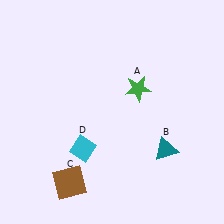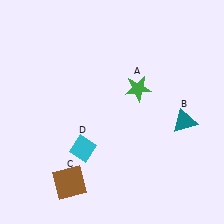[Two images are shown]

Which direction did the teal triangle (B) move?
The teal triangle (B) moved up.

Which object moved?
The teal triangle (B) moved up.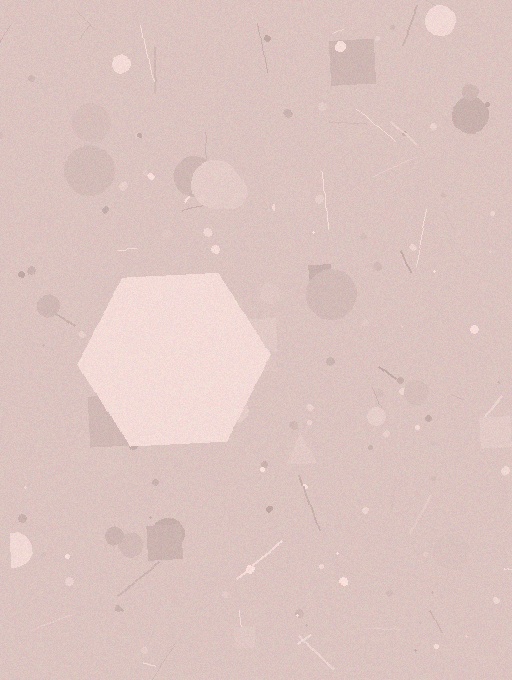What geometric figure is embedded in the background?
A hexagon is embedded in the background.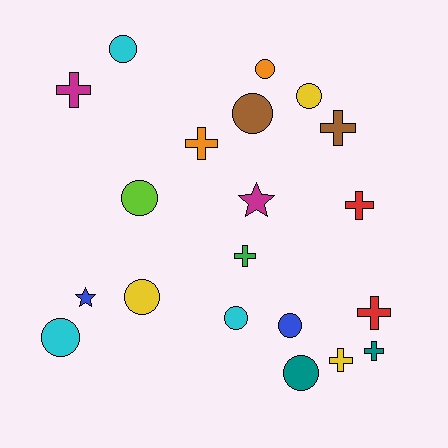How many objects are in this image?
There are 20 objects.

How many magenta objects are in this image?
There are 2 magenta objects.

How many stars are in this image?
There are 2 stars.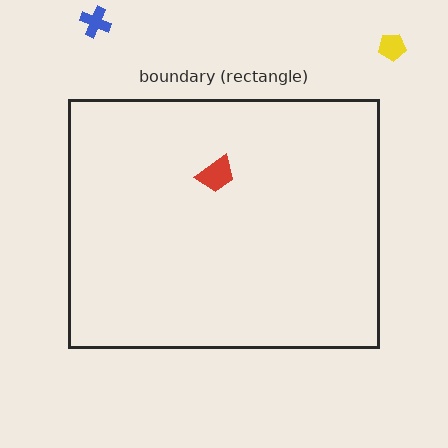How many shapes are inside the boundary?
1 inside, 2 outside.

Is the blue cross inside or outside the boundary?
Outside.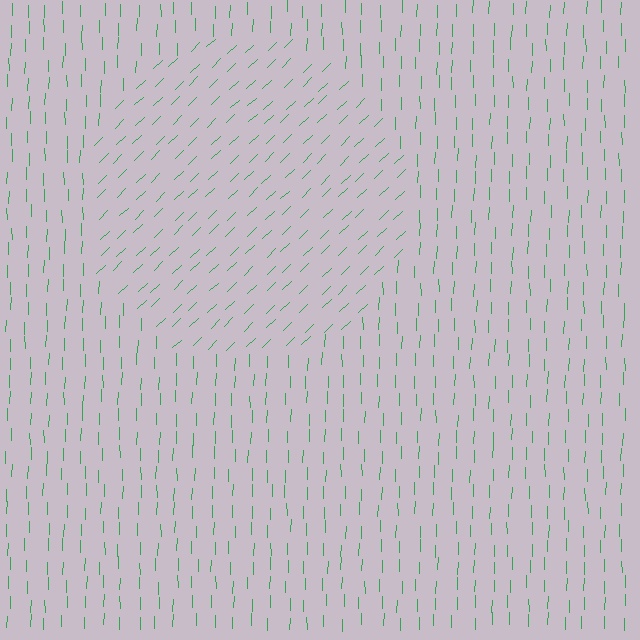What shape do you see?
I see a circle.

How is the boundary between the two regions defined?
The boundary is defined purely by a change in line orientation (approximately 45 degrees difference). All lines are the same color and thickness.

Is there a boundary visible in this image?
Yes, there is a texture boundary formed by a change in line orientation.